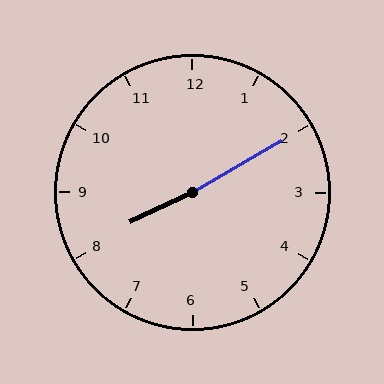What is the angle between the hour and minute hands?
Approximately 175 degrees.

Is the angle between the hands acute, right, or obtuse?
It is obtuse.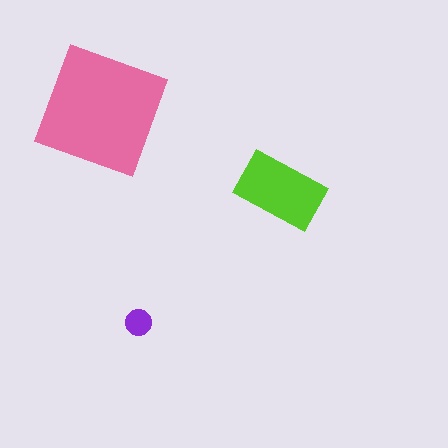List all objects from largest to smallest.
The pink square, the lime rectangle, the purple circle.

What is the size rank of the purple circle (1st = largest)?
3rd.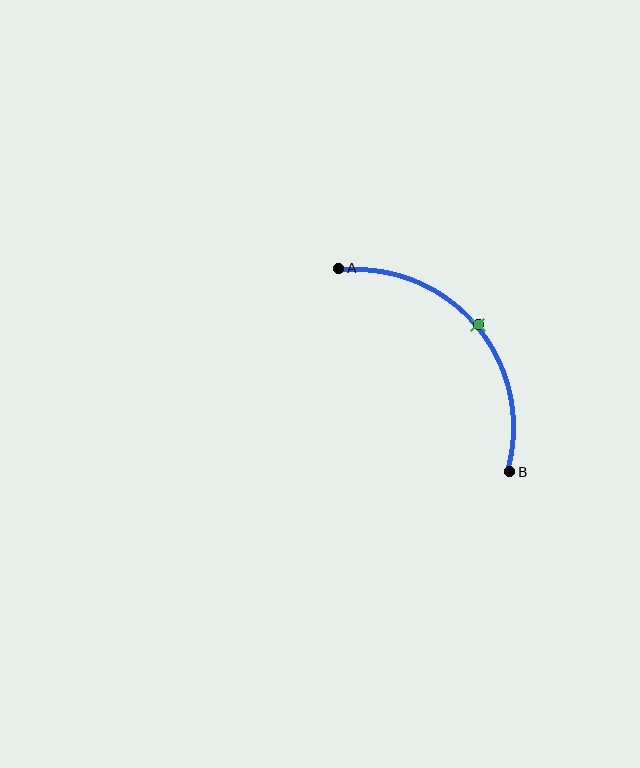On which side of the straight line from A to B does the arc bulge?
The arc bulges above and to the right of the straight line connecting A and B.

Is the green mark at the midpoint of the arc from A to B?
Yes. The green mark lies on the arc at equal arc-length from both A and B — it is the arc midpoint.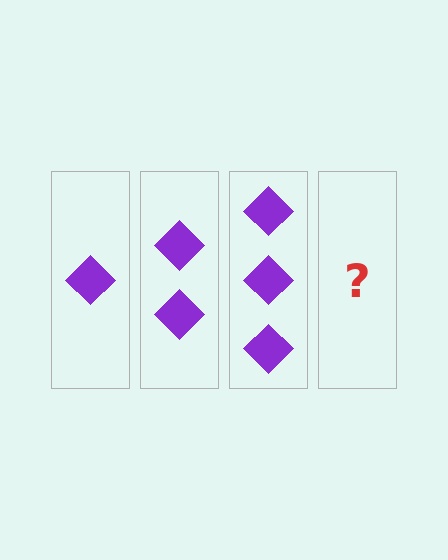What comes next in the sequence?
The next element should be 4 diamonds.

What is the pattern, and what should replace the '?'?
The pattern is that each step adds one more diamond. The '?' should be 4 diamonds.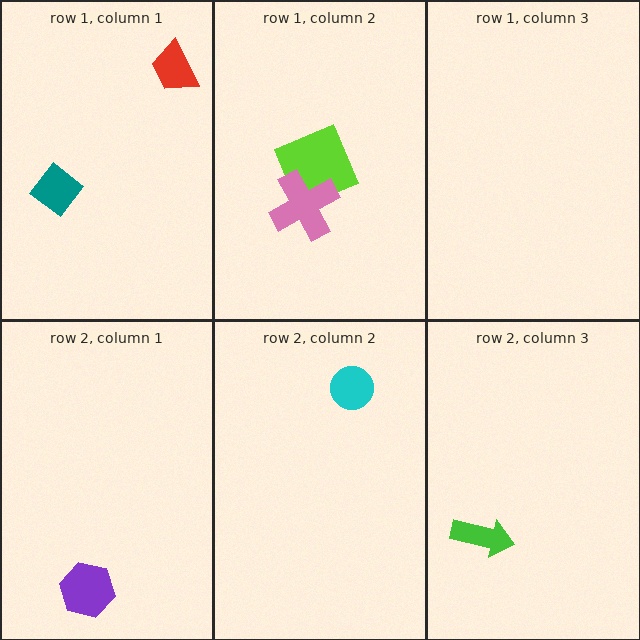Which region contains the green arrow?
The row 2, column 3 region.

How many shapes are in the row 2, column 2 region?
1.